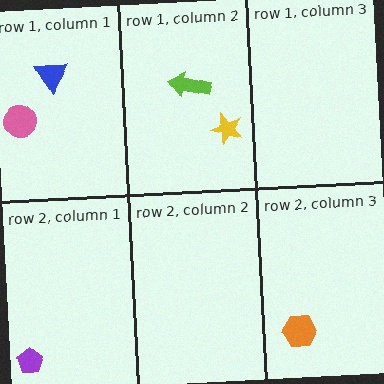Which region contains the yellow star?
The row 1, column 2 region.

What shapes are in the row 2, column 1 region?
The purple pentagon.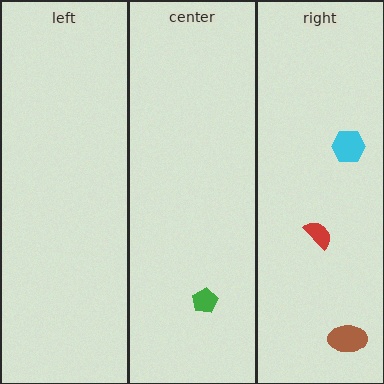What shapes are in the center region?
The green pentagon.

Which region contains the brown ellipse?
The right region.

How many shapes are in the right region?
3.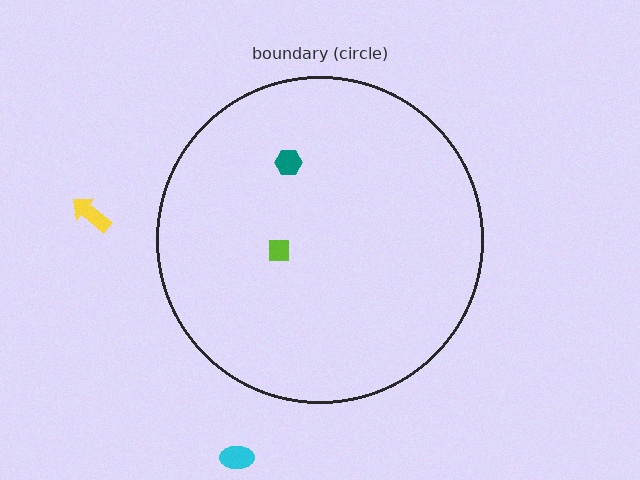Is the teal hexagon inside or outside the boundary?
Inside.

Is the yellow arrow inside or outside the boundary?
Outside.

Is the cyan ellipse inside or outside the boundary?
Outside.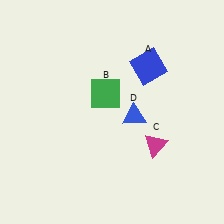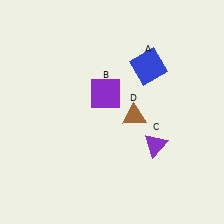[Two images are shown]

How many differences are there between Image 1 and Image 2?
There are 3 differences between the two images.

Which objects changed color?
B changed from green to purple. C changed from magenta to purple. D changed from blue to brown.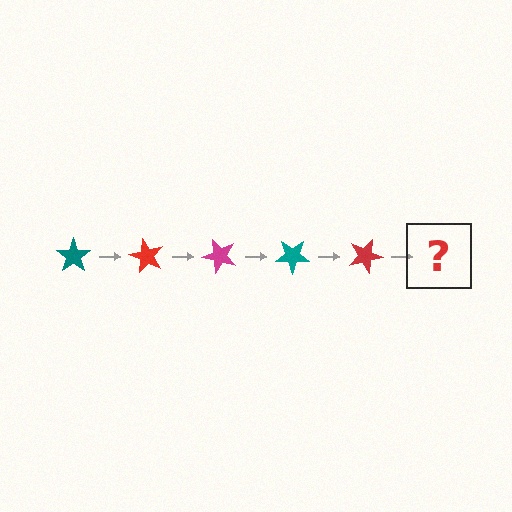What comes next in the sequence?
The next element should be a magenta star, rotated 300 degrees from the start.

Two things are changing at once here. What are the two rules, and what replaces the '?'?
The two rules are that it rotates 60 degrees each step and the color cycles through teal, red, and magenta. The '?' should be a magenta star, rotated 300 degrees from the start.